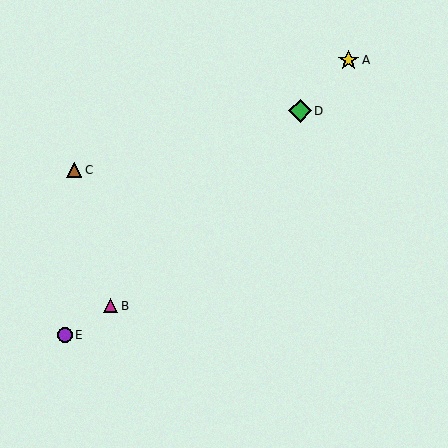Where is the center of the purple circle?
The center of the purple circle is at (65, 335).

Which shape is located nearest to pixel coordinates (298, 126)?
The green diamond (labeled D) at (300, 111) is nearest to that location.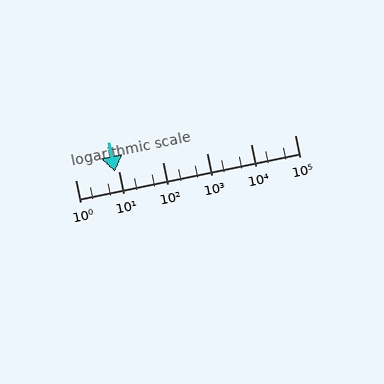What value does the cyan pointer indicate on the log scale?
The pointer indicates approximately 8.2.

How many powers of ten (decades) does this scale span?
The scale spans 5 decades, from 1 to 100000.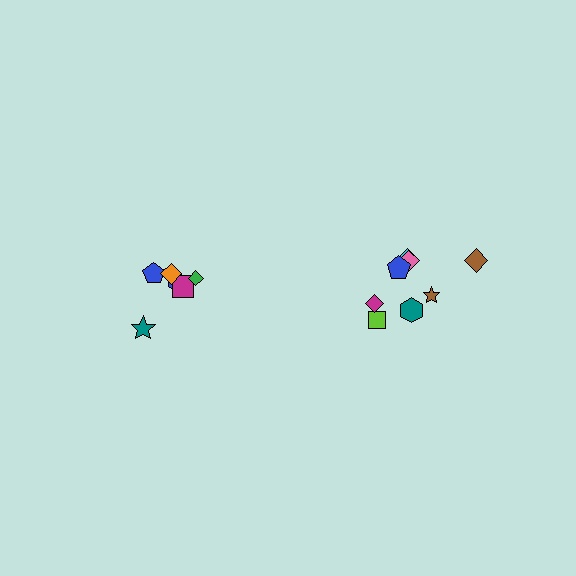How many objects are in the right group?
There are 8 objects.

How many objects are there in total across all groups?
There are 14 objects.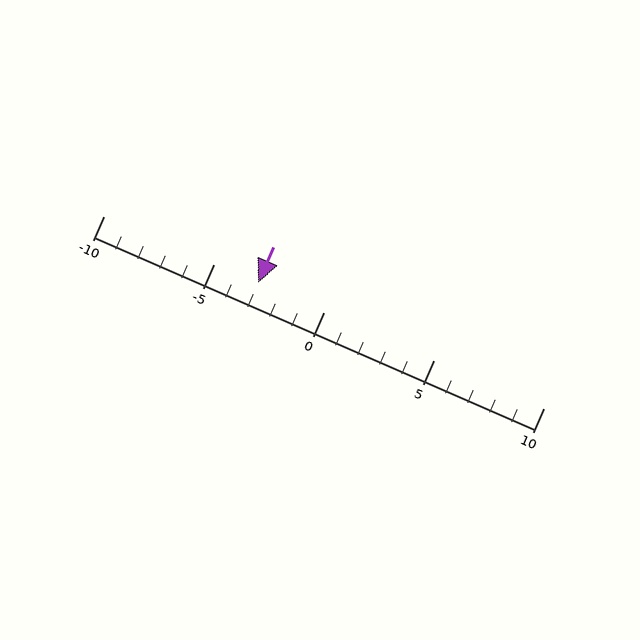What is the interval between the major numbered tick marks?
The major tick marks are spaced 5 units apart.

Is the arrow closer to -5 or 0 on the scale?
The arrow is closer to -5.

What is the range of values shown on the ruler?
The ruler shows values from -10 to 10.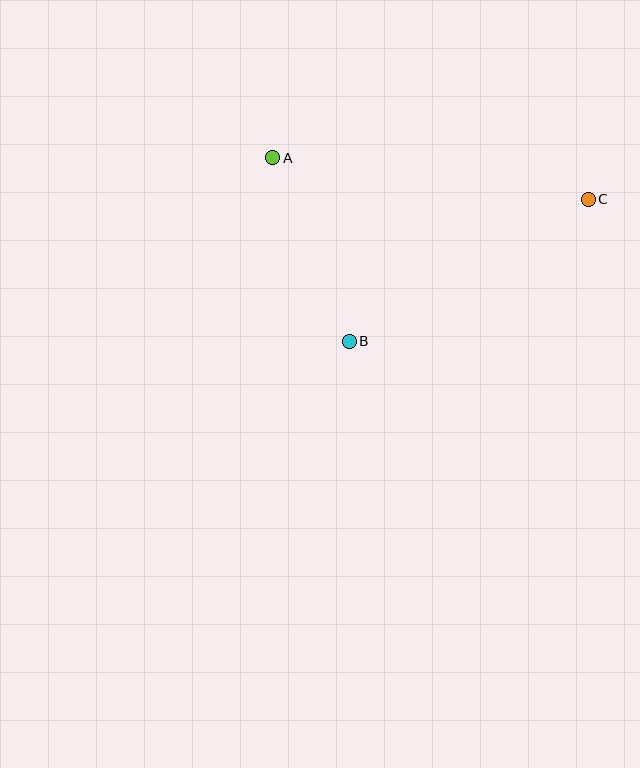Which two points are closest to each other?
Points A and B are closest to each other.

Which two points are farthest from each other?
Points A and C are farthest from each other.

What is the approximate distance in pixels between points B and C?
The distance between B and C is approximately 278 pixels.